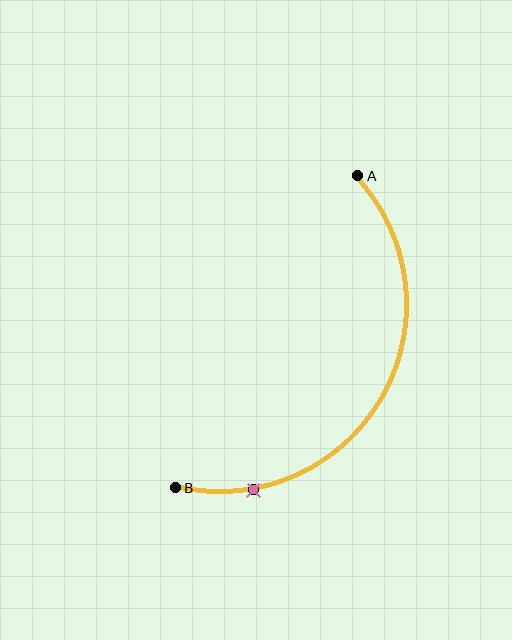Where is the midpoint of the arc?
The arc midpoint is the point on the curve farthest from the straight line joining A and B. It sits to the right of that line.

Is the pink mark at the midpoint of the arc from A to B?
No. The pink mark lies on the arc but is closer to endpoint B. The arc midpoint would be at the point on the curve equidistant along the arc from both A and B.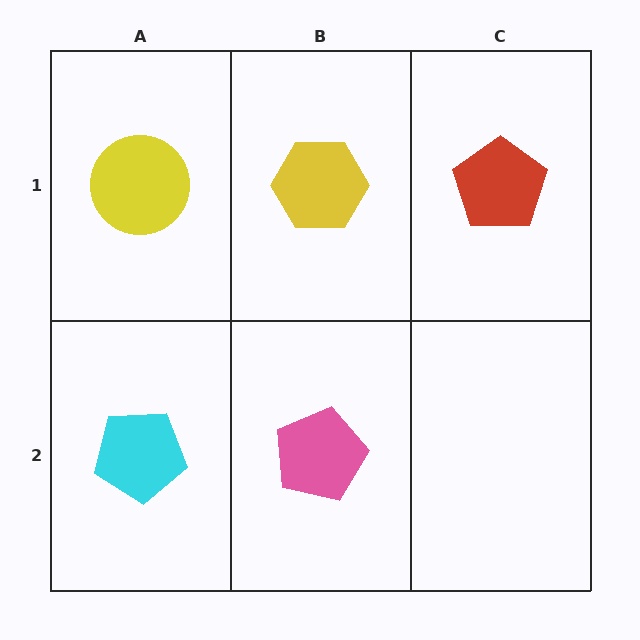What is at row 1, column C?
A red pentagon.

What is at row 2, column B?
A pink pentagon.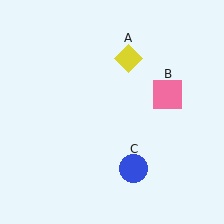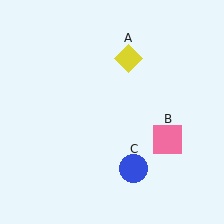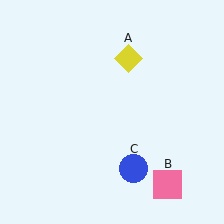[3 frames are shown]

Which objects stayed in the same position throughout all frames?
Yellow diamond (object A) and blue circle (object C) remained stationary.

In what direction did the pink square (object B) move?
The pink square (object B) moved down.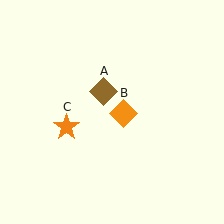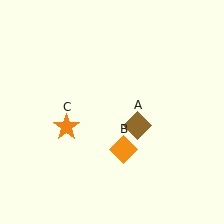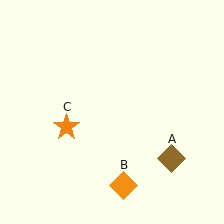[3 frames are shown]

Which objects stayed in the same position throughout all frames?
Orange star (object C) remained stationary.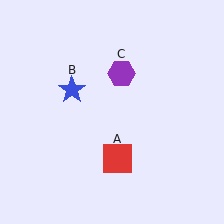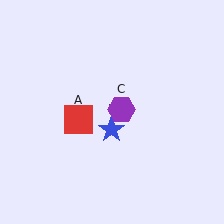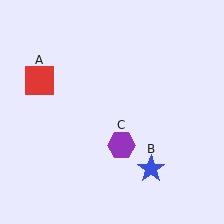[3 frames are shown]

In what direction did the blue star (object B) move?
The blue star (object B) moved down and to the right.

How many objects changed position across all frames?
3 objects changed position: red square (object A), blue star (object B), purple hexagon (object C).